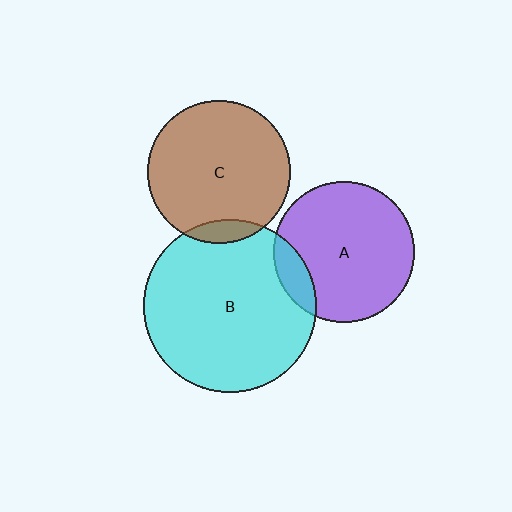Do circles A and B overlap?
Yes.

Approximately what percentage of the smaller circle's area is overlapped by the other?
Approximately 15%.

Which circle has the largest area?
Circle B (cyan).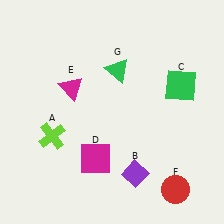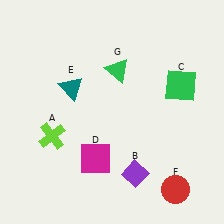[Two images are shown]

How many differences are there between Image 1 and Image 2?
There is 1 difference between the two images.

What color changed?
The triangle (E) changed from magenta in Image 1 to teal in Image 2.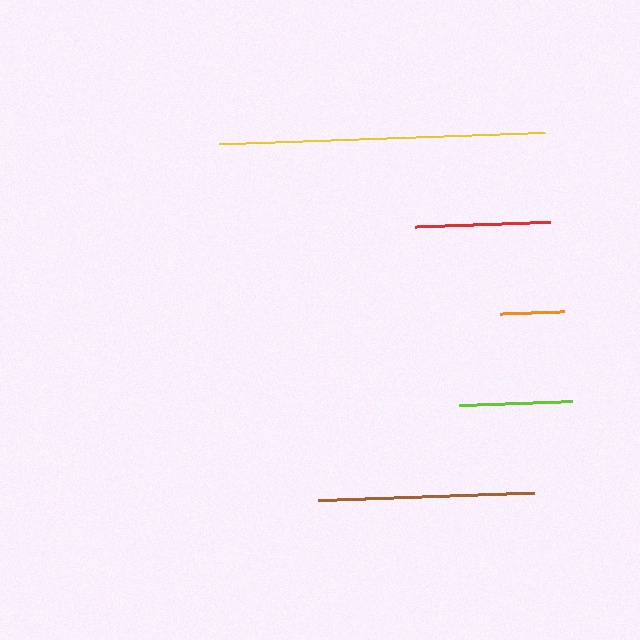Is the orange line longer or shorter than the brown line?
The brown line is longer than the orange line.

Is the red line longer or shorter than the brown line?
The brown line is longer than the red line.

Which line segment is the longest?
The yellow line is the longest at approximately 326 pixels.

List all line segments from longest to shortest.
From longest to shortest: yellow, brown, red, lime, orange.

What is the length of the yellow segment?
The yellow segment is approximately 326 pixels long.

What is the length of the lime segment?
The lime segment is approximately 113 pixels long.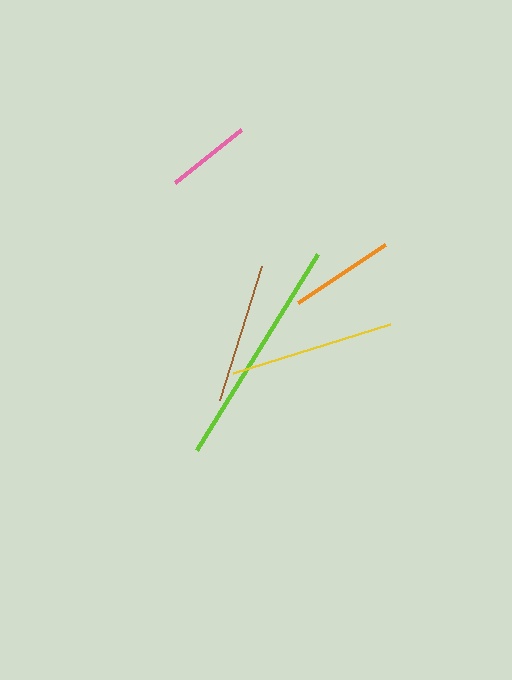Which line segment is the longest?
The lime line is the longest at approximately 231 pixels.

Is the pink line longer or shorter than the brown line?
The brown line is longer than the pink line.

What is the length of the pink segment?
The pink segment is approximately 84 pixels long.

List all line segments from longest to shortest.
From longest to shortest: lime, yellow, brown, orange, pink.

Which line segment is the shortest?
The pink line is the shortest at approximately 84 pixels.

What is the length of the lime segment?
The lime segment is approximately 231 pixels long.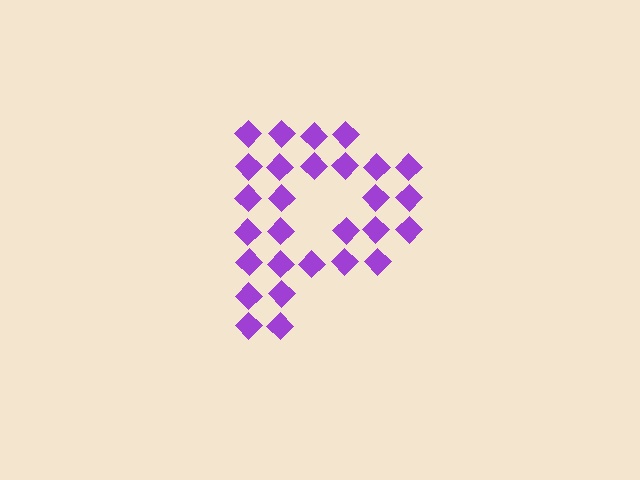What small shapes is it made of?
It is made of small diamonds.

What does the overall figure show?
The overall figure shows the letter P.